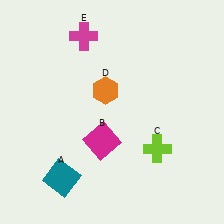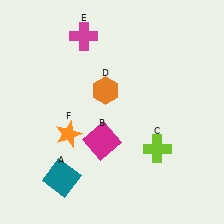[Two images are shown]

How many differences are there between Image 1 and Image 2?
There is 1 difference between the two images.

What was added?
An orange star (F) was added in Image 2.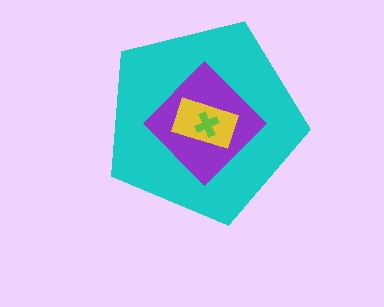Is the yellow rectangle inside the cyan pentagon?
Yes.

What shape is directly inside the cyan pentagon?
The purple diamond.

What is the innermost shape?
The lime cross.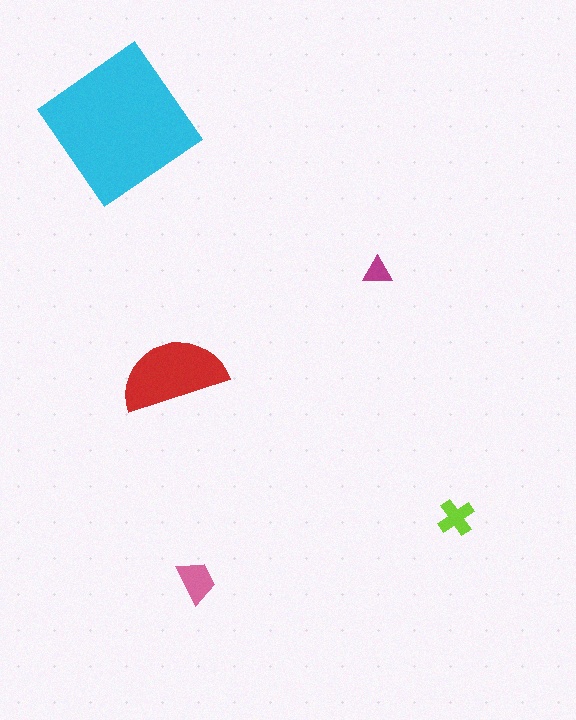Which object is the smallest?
The magenta triangle.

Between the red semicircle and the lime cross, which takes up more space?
The red semicircle.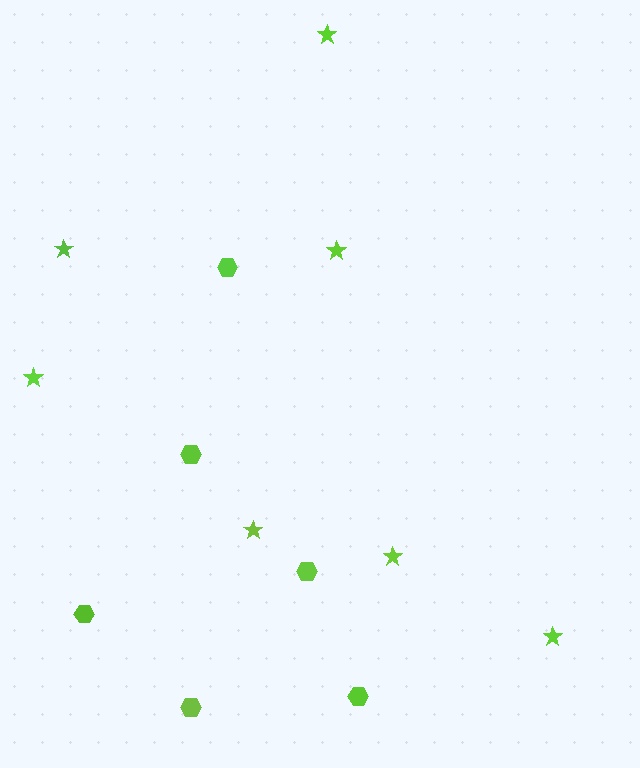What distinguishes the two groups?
There are 2 groups: one group of stars (7) and one group of hexagons (6).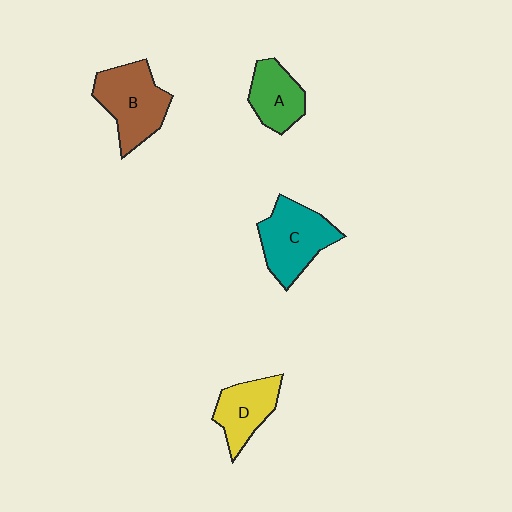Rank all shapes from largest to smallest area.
From largest to smallest: B (brown), C (teal), D (yellow), A (green).